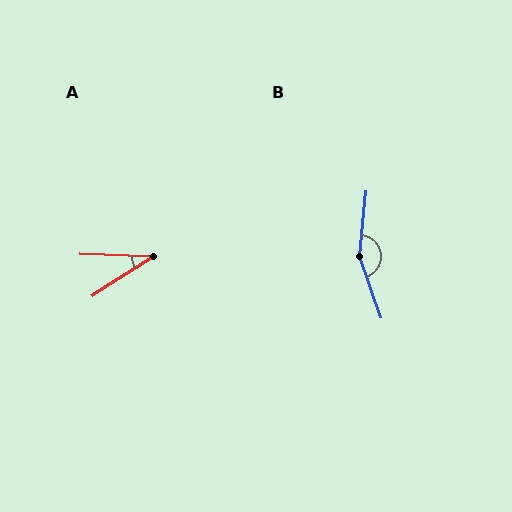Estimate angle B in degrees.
Approximately 155 degrees.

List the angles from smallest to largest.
A (35°), B (155°).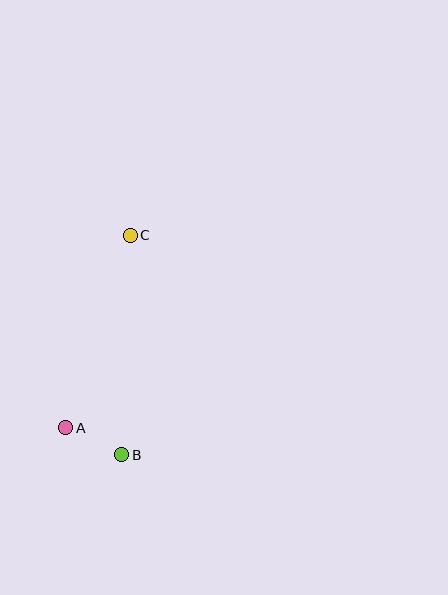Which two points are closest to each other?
Points A and B are closest to each other.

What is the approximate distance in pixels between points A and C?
The distance between A and C is approximately 203 pixels.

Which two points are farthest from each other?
Points B and C are farthest from each other.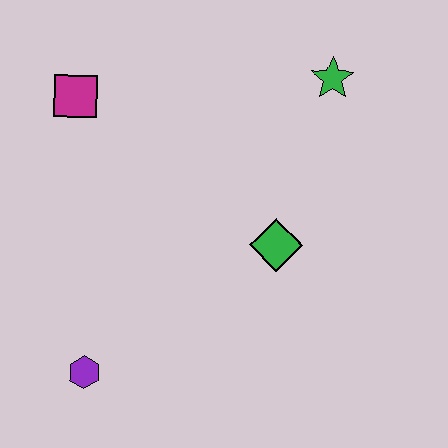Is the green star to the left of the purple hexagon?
No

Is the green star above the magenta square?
Yes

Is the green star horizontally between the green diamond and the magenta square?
No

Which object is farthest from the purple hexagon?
The green star is farthest from the purple hexagon.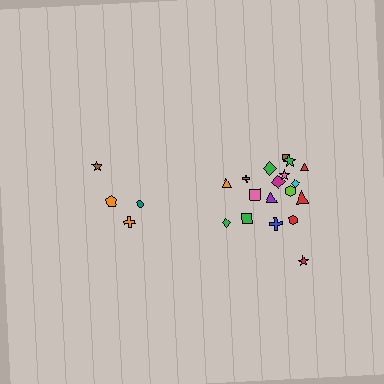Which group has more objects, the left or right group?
The right group.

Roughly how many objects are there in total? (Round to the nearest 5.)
Roughly 20 objects in total.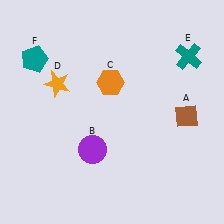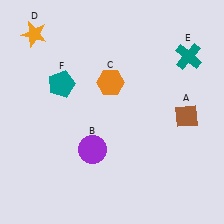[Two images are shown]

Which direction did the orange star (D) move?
The orange star (D) moved up.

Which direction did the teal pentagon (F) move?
The teal pentagon (F) moved right.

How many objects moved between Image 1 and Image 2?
2 objects moved between the two images.